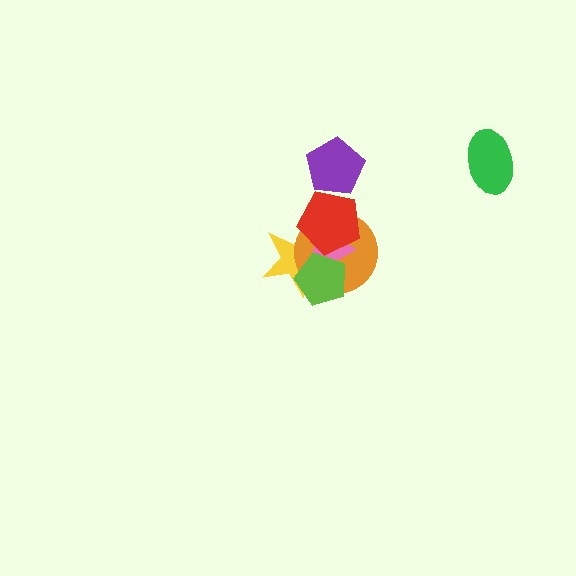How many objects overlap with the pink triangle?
4 objects overlap with the pink triangle.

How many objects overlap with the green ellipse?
0 objects overlap with the green ellipse.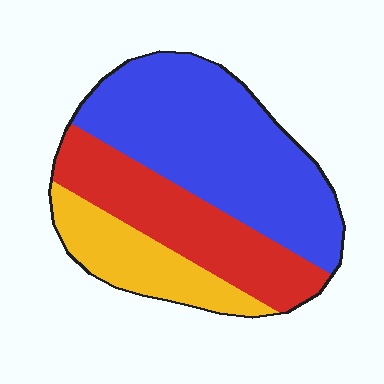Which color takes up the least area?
Yellow, at roughly 20%.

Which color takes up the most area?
Blue, at roughly 50%.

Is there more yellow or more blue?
Blue.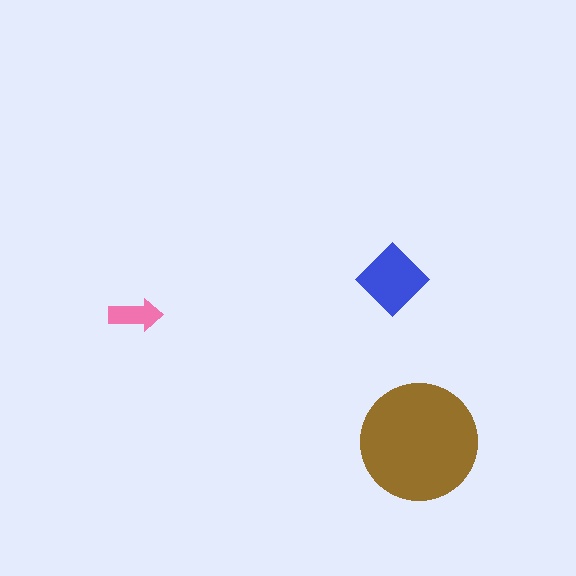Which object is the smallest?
The pink arrow.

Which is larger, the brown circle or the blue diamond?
The brown circle.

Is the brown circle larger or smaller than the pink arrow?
Larger.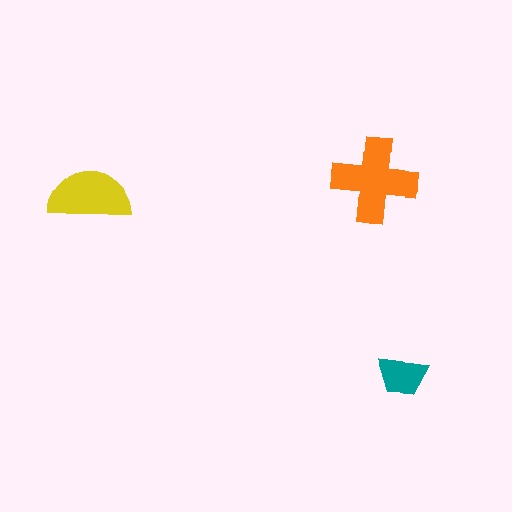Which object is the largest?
The orange cross.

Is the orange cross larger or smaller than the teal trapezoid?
Larger.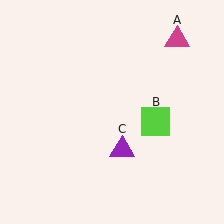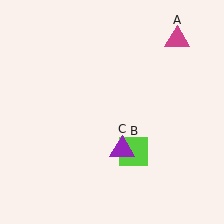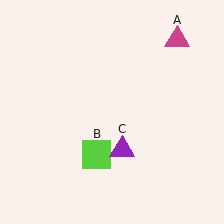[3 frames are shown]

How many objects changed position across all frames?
1 object changed position: lime square (object B).